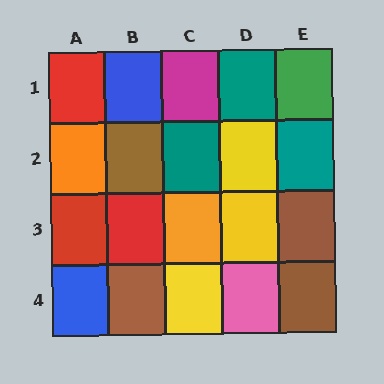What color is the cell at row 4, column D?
Pink.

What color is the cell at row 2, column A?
Orange.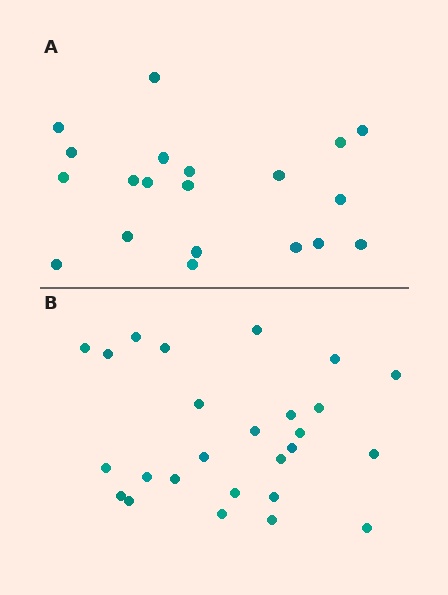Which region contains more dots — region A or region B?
Region B (the bottom region) has more dots.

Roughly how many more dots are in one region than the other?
Region B has about 6 more dots than region A.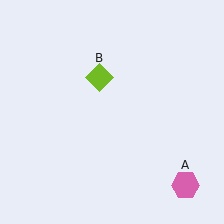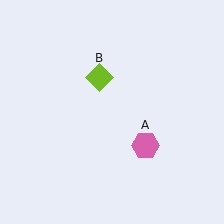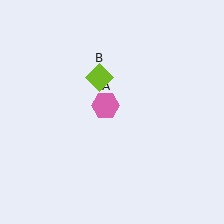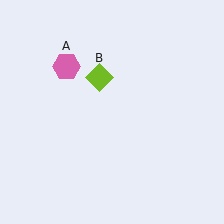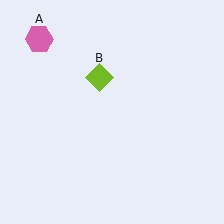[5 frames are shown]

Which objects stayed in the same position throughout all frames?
Lime diamond (object B) remained stationary.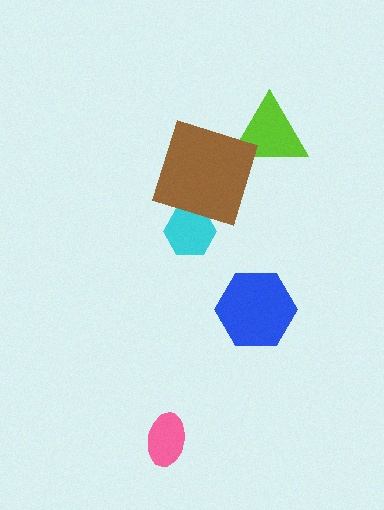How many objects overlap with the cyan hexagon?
1 object overlaps with the cyan hexagon.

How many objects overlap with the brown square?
2 objects overlap with the brown square.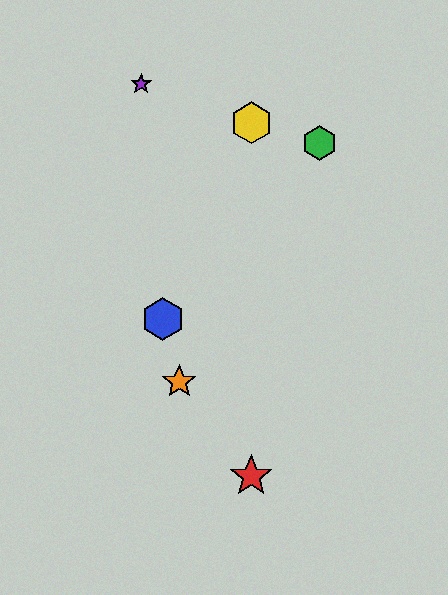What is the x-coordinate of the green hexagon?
The green hexagon is at x≈319.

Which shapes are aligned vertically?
The red star, the yellow hexagon are aligned vertically.